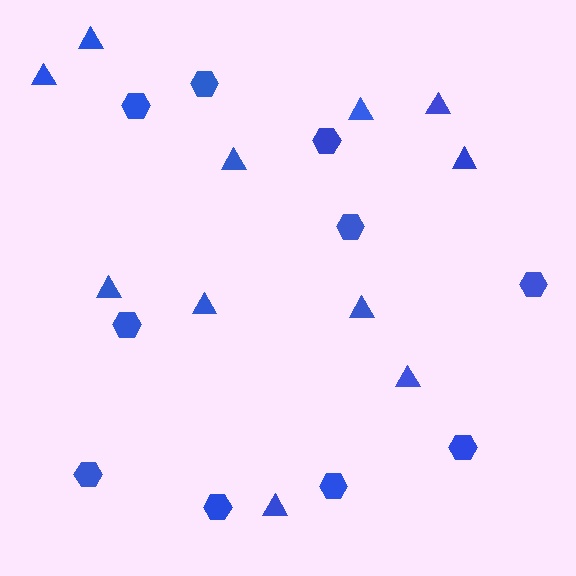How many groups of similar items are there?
There are 2 groups: one group of triangles (11) and one group of hexagons (10).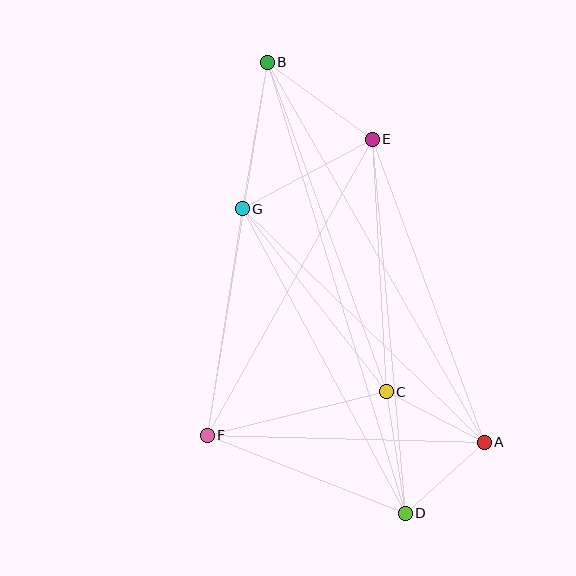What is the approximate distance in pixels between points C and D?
The distance between C and D is approximately 123 pixels.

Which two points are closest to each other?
Points A and D are closest to each other.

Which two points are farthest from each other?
Points B and D are farthest from each other.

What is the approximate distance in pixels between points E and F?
The distance between E and F is approximately 339 pixels.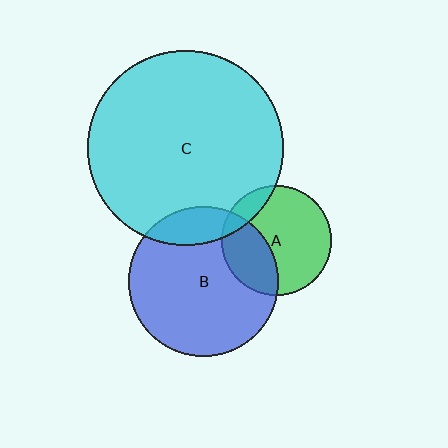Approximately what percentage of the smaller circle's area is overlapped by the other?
Approximately 35%.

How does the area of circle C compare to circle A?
Approximately 3.2 times.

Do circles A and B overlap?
Yes.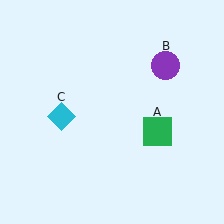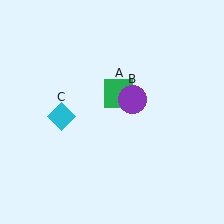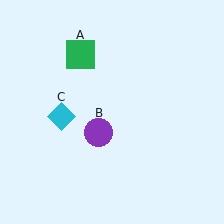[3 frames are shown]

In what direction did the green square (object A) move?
The green square (object A) moved up and to the left.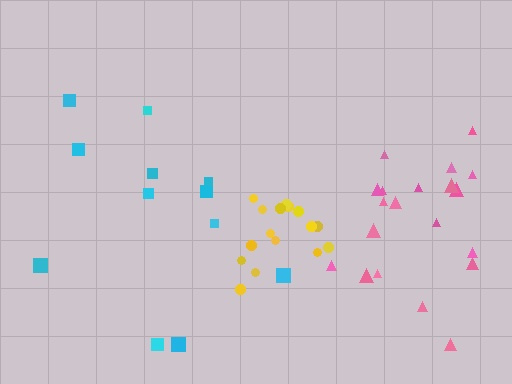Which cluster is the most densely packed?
Yellow.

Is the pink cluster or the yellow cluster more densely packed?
Yellow.